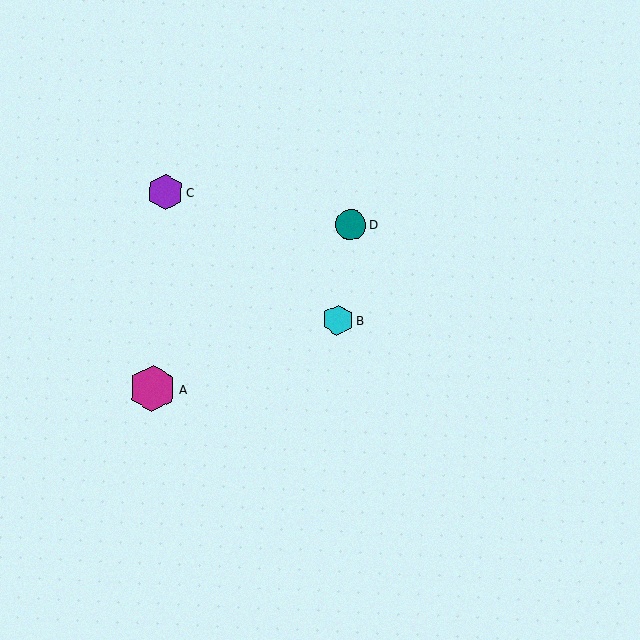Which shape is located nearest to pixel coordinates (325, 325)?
The cyan hexagon (labeled B) at (338, 320) is nearest to that location.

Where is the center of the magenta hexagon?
The center of the magenta hexagon is at (153, 389).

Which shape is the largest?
The magenta hexagon (labeled A) is the largest.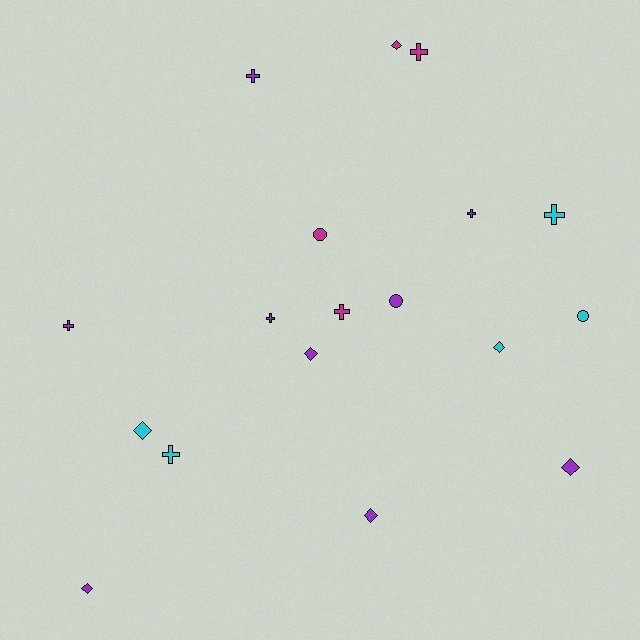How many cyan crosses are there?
There are 2 cyan crosses.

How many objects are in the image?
There are 18 objects.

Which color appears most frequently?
Purple, with 9 objects.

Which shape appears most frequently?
Cross, with 8 objects.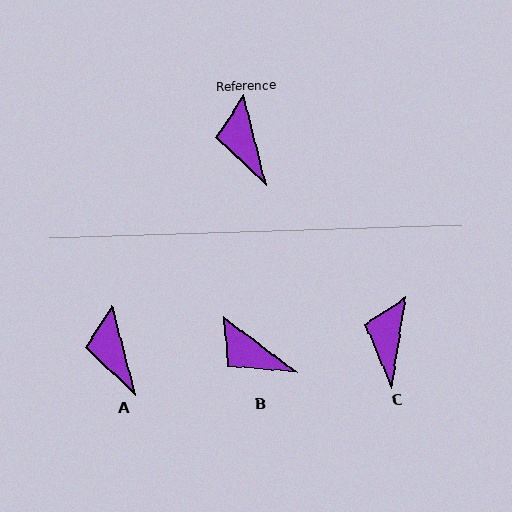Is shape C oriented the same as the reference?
No, it is off by about 24 degrees.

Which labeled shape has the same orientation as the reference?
A.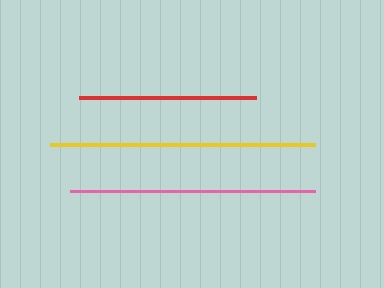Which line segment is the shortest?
The red line is the shortest at approximately 177 pixels.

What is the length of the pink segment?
The pink segment is approximately 245 pixels long.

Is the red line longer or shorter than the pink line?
The pink line is longer than the red line.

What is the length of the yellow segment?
The yellow segment is approximately 265 pixels long.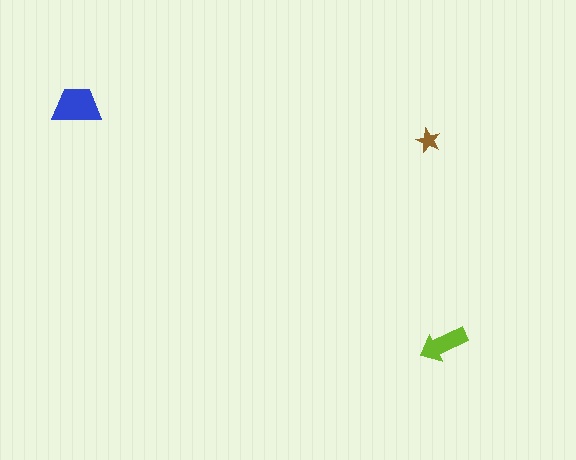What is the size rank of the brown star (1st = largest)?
3rd.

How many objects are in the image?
There are 3 objects in the image.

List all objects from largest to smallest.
The blue trapezoid, the lime arrow, the brown star.